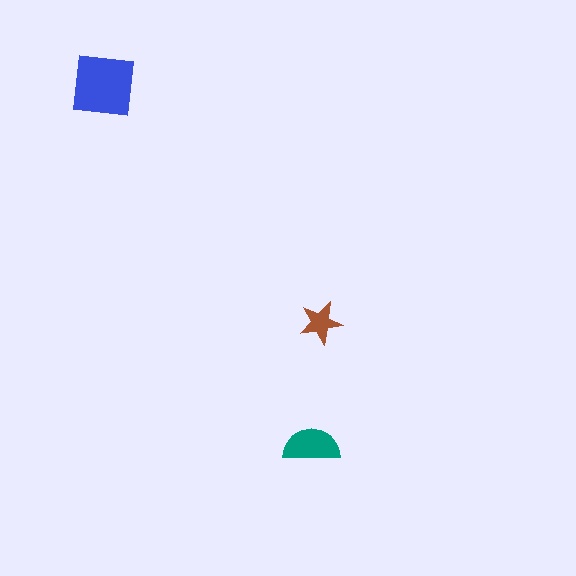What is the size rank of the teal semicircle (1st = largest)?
2nd.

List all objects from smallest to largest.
The brown star, the teal semicircle, the blue square.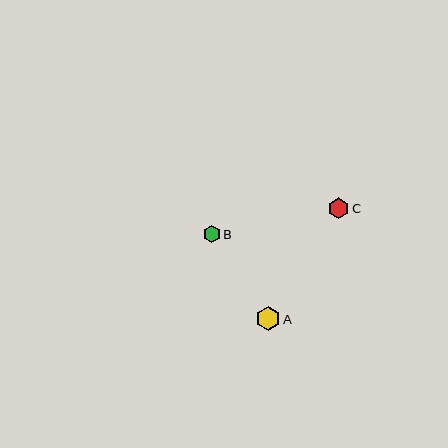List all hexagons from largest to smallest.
From largest to smallest: A, C, B.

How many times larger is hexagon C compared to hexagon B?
Hexagon C is approximately 1.2 times the size of hexagon B.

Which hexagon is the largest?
Hexagon A is the largest with a size of approximately 24 pixels.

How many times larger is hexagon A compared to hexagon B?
Hexagon A is approximately 1.4 times the size of hexagon B.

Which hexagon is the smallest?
Hexagon B is the smallest with a size of approximately 17 pixels.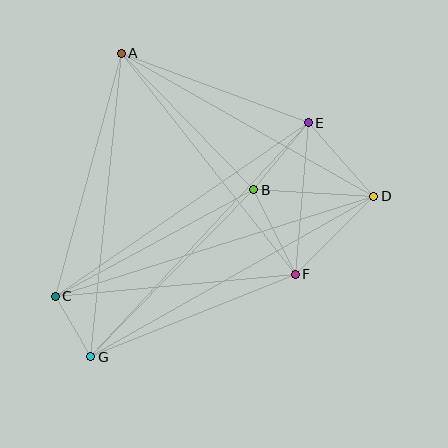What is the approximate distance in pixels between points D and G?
The distance between D and G is approximately 326 pixels.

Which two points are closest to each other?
Points C and G are closest to each other.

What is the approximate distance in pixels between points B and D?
The distance between B and D is approximately 120 pixels.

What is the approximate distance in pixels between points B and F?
The distance between B and F is approximately 94 pixels.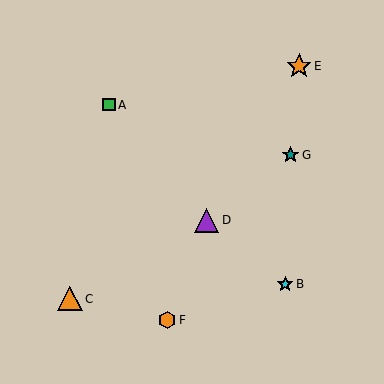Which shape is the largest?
The orange star (labeled E) is the largest.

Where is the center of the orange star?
The center of the orange star is at (299, 66).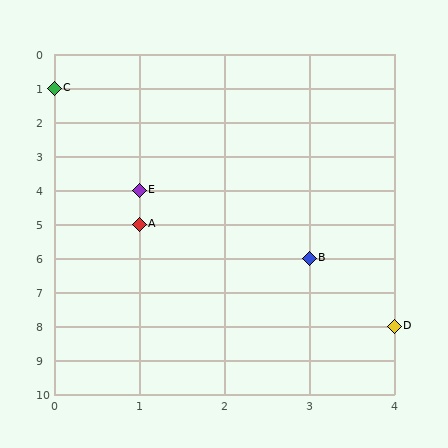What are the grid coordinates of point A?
Point A is at grid coordinates (1, 5).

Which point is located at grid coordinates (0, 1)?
Point C is at (0, 1).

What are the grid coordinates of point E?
Point E is at grid coordinates (1, 4).